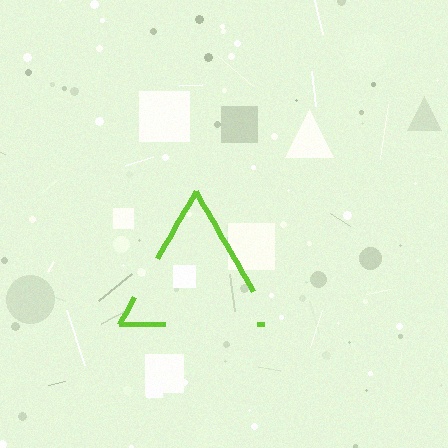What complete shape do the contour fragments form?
The contour fragments form a triangle.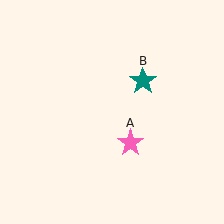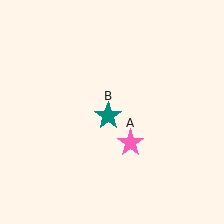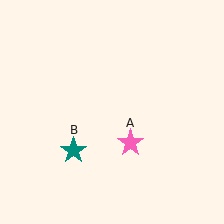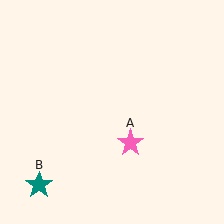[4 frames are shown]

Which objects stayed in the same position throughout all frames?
Pink star (object A) remained stationary.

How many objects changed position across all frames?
1 object changed position: teal star (object B).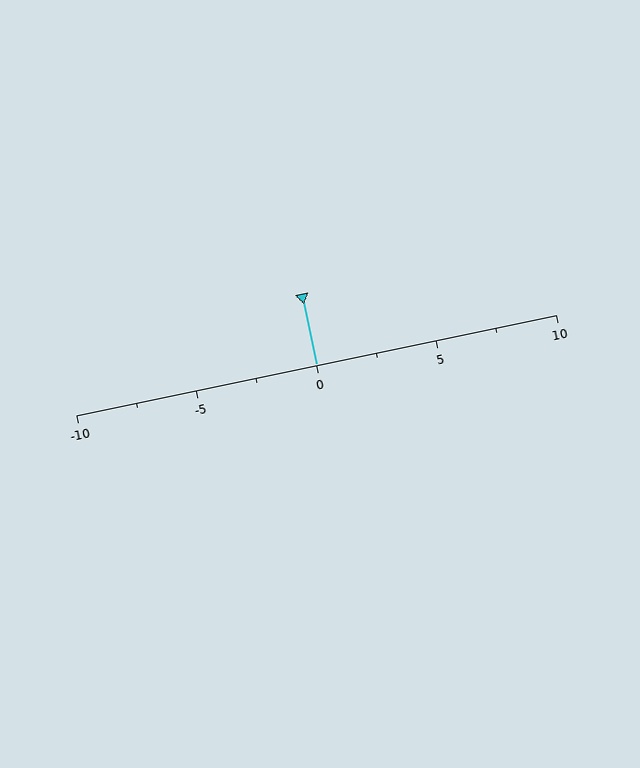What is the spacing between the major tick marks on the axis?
The major ticks are spaced 5 apart.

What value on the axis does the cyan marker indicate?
The marker indicates approximately 0.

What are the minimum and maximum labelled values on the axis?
The axis runs from -10 to 10.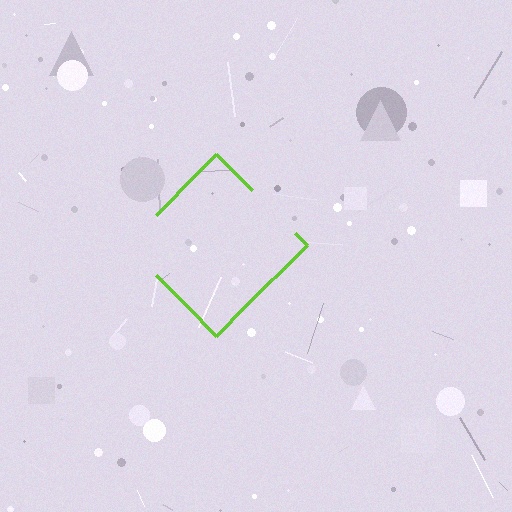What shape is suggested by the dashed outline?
The dashed outline suggests a diamond.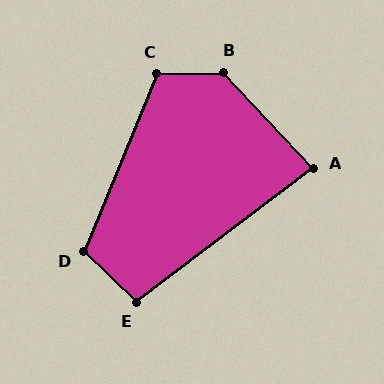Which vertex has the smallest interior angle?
A, at approximately 84 degrees.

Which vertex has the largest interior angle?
B, at approximately 132 degrees.